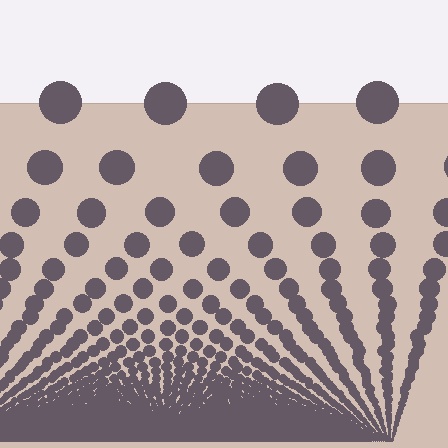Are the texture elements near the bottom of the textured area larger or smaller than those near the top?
Smaller. The gradient is inverted — elements near the bottom are smaller and denser.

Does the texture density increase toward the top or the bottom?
Density increases toward the bottom.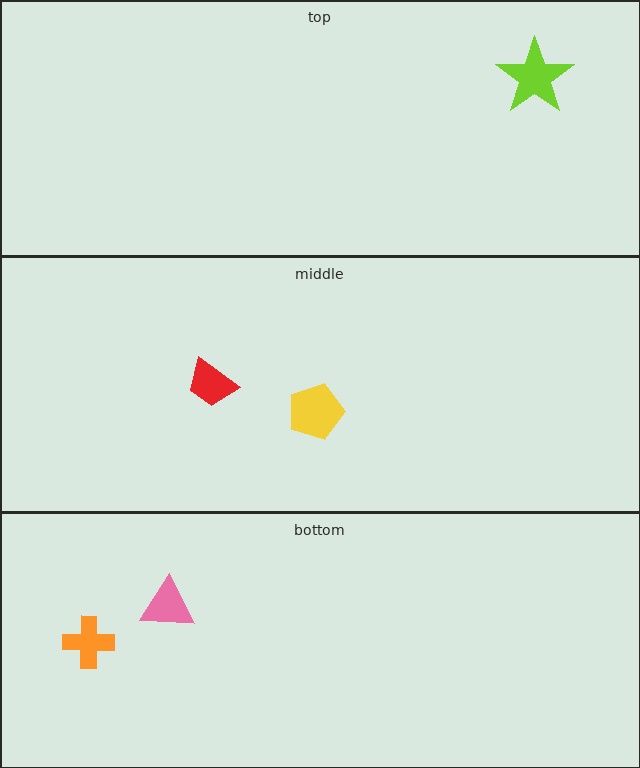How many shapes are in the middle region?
2.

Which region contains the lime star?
The top region.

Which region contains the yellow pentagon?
The middle region.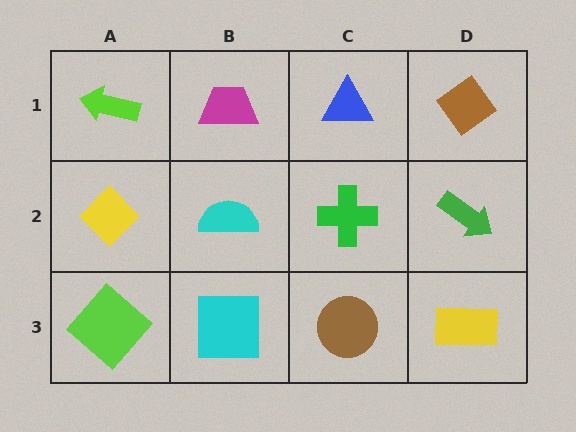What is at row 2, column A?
A yellow diamond.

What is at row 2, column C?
A green cross.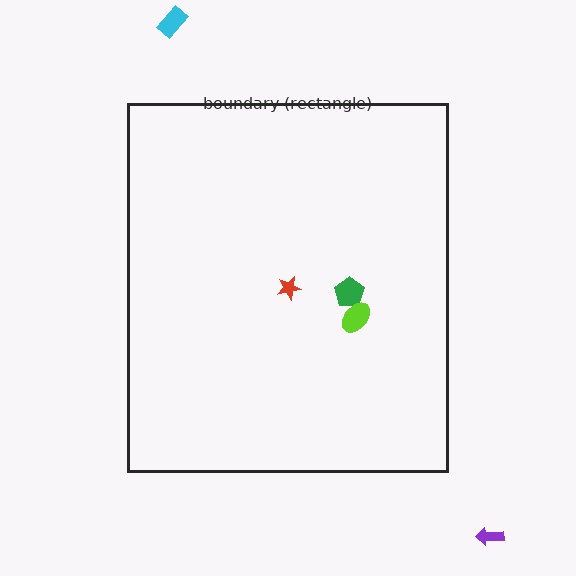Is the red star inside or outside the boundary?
Inside.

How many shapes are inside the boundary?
3 inside, 2 outside.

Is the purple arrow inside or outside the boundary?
Outside.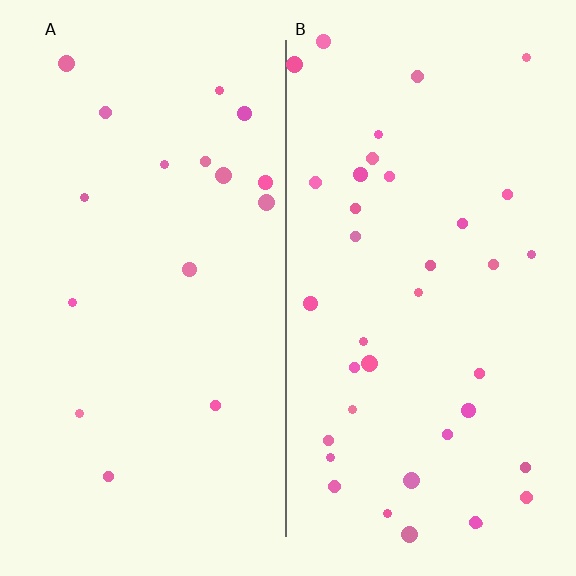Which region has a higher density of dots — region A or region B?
B (the right).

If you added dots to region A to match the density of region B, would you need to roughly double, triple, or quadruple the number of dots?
Approximately double.